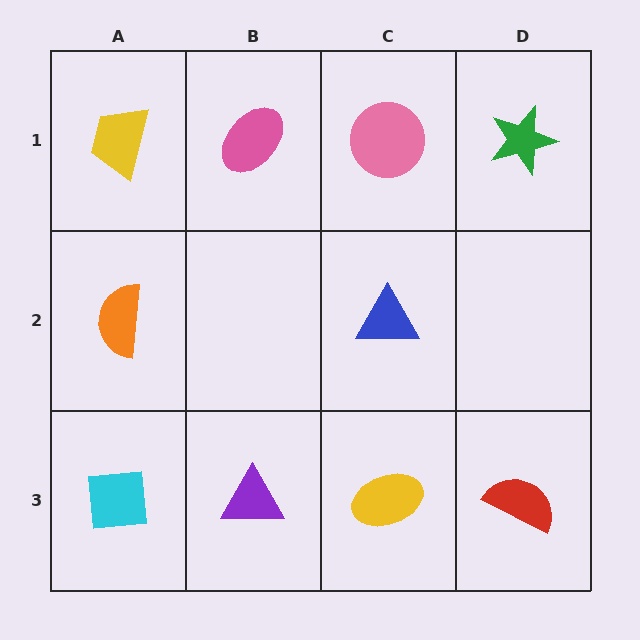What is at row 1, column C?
A pink circle.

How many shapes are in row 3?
4 shapes.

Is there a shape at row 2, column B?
No, that cell is empty.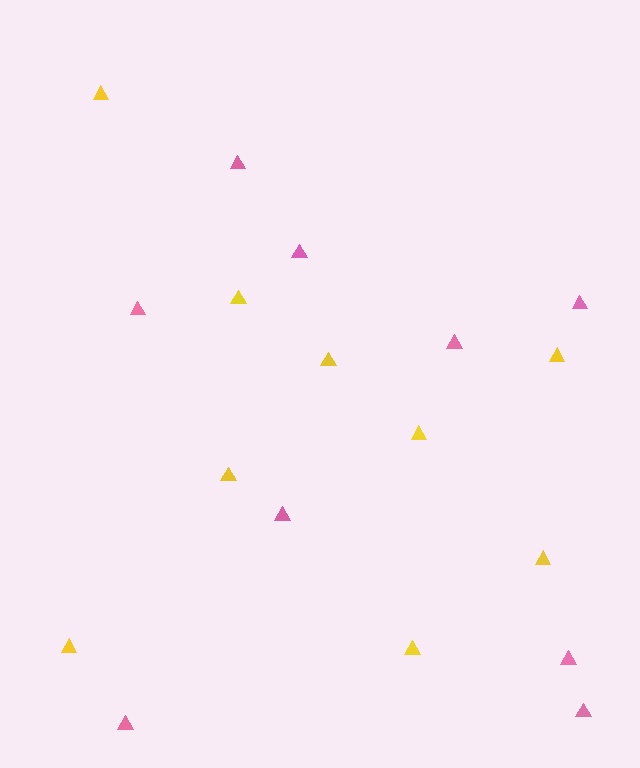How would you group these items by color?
There are 2 groups: one group of yellow triangles (9) and one group of pink triangles (9).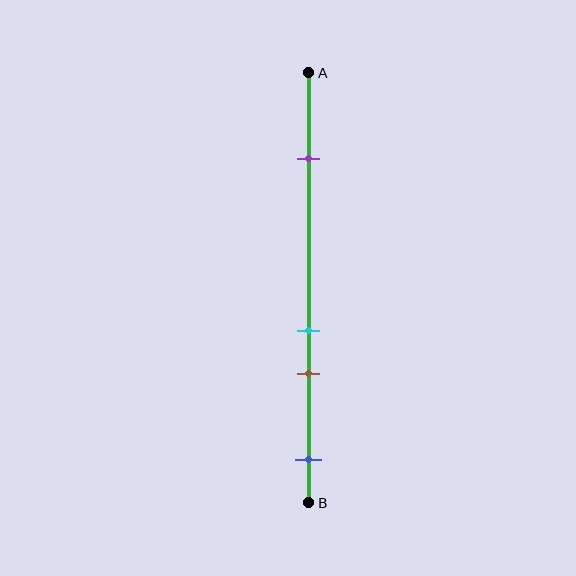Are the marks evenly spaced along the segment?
No, the marks are not evenly spaced.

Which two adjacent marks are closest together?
The cyan and brown marks are the closest adjacent pair.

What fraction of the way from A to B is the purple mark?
The purple mark is approximately 20% (0.2) of the way from A to B.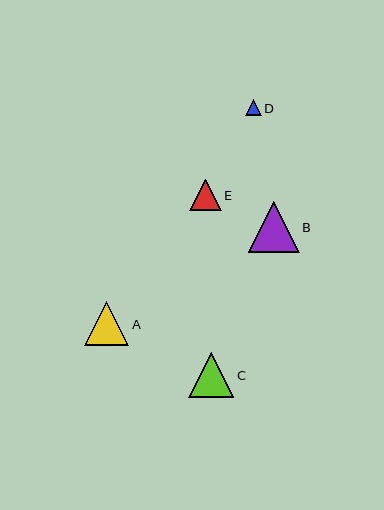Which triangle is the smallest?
Triangle D is the smallest with a size of approximately 16 pixels.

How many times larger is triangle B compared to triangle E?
Triangle B is approximately 1.6 times the size of triangle E.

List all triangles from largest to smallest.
From largest to smallest: B, C, A, E, D.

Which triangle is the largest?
Triangle B is the largest with a size of approximately 51 pixels.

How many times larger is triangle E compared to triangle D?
Triangle E is approximately 2.0 times the size of triangle D.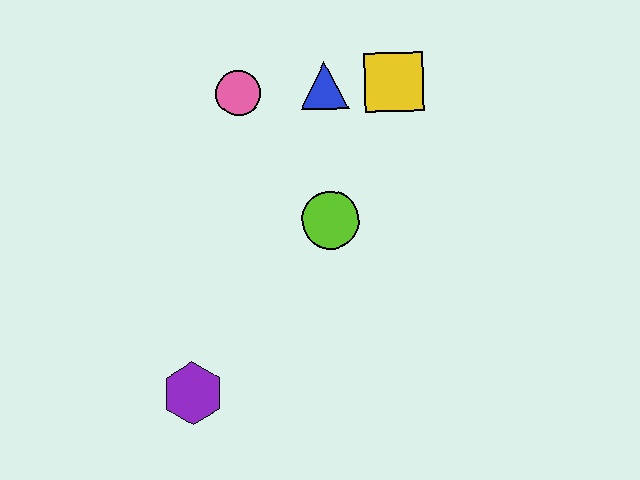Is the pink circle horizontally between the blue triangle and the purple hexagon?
Yes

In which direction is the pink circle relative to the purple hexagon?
The pink circle is above the purple hexagon.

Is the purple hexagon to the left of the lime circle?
Yes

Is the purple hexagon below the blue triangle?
Yes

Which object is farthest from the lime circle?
The purple hexagon is farthest from the lime circle.